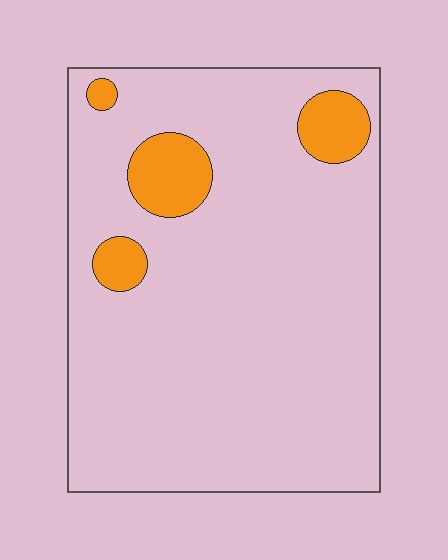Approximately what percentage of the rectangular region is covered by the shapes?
Approximately 10%.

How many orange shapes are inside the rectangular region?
4.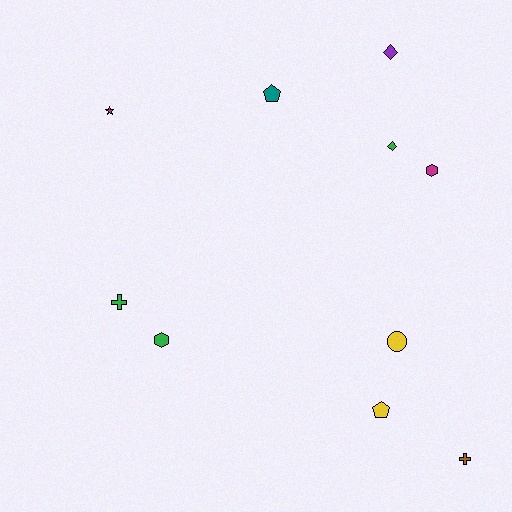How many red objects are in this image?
There are no red objects.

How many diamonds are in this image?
There are 2 diamonds.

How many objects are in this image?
There are 10 objects.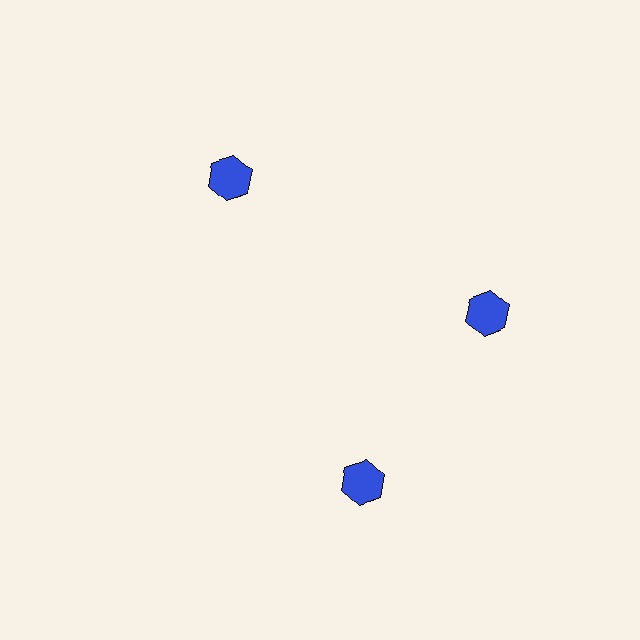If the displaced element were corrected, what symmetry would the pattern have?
It would have 3-fold rotational symmetry — the pattern would map onto itself every 120 degrees.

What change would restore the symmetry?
The symmetry would be restored by rotating it back into even spacing with its neighbors so that all 3 hexagons sit at equal angles and equal distance from the center.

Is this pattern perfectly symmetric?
No. The 3 blue hexagons are arranged in a ring, but one element near the 7 o'clock position is rotated out of alignment along the ring, breaking the 3-fold rotational symmetry.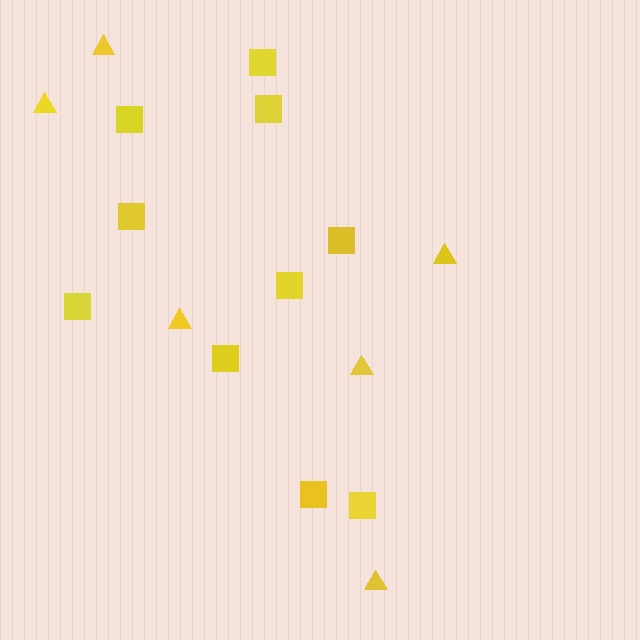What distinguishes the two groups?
There are 2 groups: one group of squares (10) and one group of triangles (6).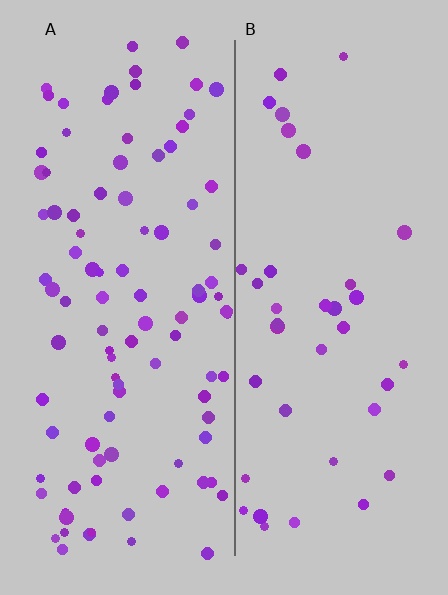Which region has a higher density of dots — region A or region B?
A (the left).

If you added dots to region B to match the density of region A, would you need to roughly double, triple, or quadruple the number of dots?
Approximately double.